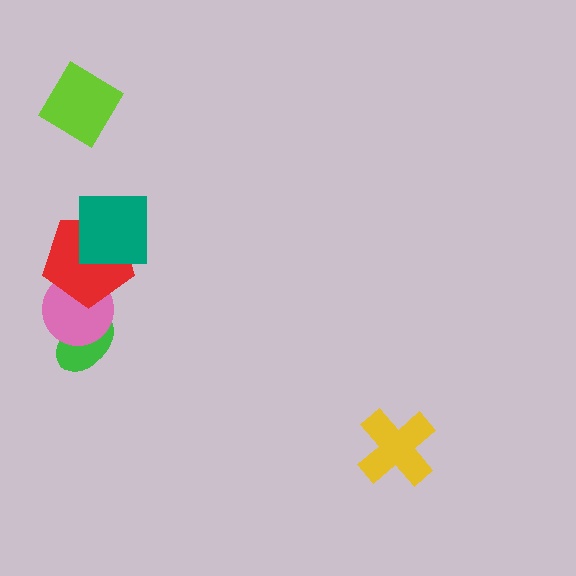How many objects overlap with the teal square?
1 object overlaps with the teal square.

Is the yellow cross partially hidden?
No, no other shape covers it.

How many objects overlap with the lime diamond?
0 objects overlap with the lime diamond.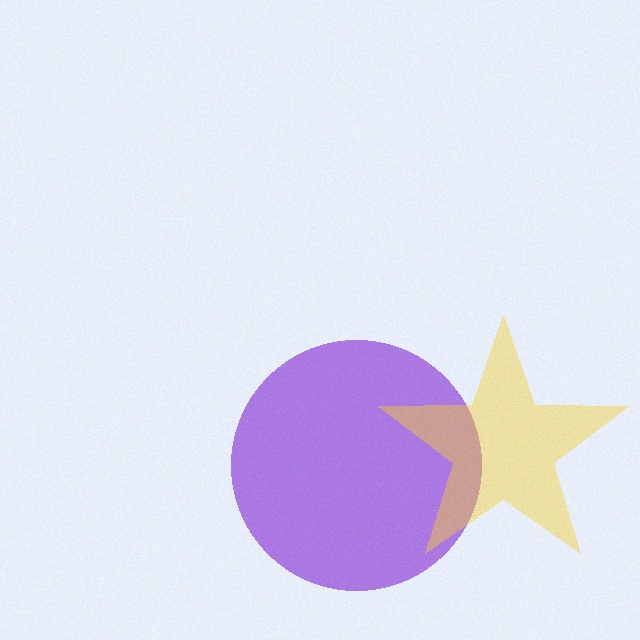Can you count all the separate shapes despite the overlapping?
Yes, there are 2 separate shapes.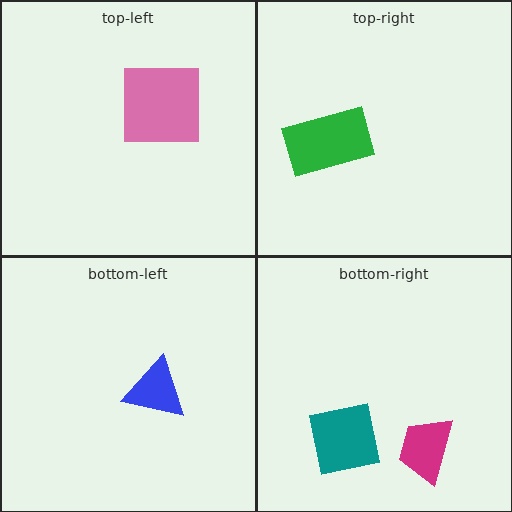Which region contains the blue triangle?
The bottom-left region.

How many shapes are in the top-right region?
1.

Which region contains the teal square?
The bottom-right region.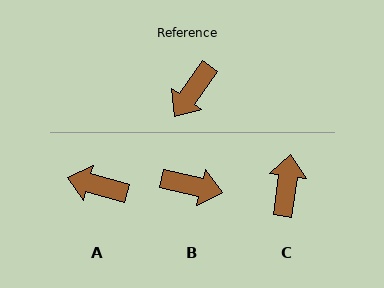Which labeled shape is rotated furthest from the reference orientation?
C, about 152 degrees away.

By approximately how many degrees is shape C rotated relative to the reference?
Approximately 152 degrees clockwise.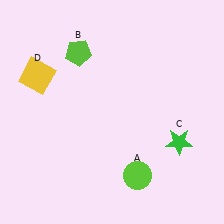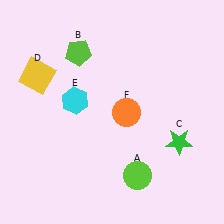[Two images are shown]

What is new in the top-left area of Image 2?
A cyan hexagon (E) was added in the top-left area of Image 2.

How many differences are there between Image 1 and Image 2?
There are 2 differences between the two images.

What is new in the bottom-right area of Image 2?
An orange circle (F) was added in the bottom-right area of Image 2.